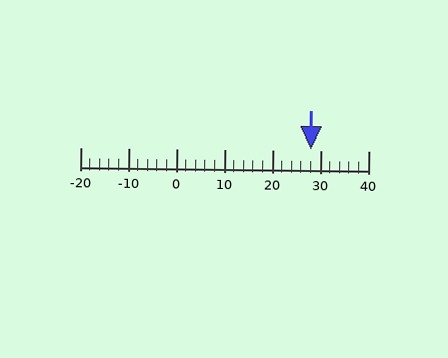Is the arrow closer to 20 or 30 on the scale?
The arrow is closer to 30.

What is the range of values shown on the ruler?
The ruler shows values from -20 to 40.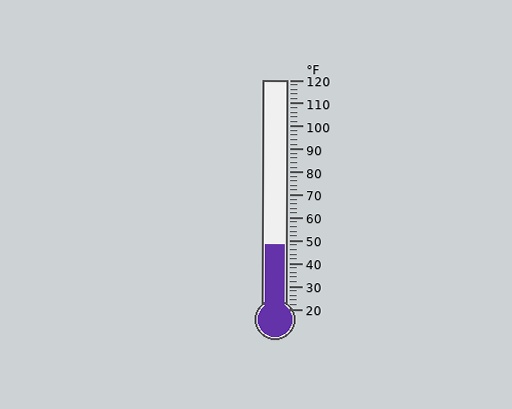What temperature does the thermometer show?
The thermometer shows approximately 48°F.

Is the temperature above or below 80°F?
The temperature is below 80°F.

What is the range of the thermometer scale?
The thermometer scale ranges from 20°F to 120°F.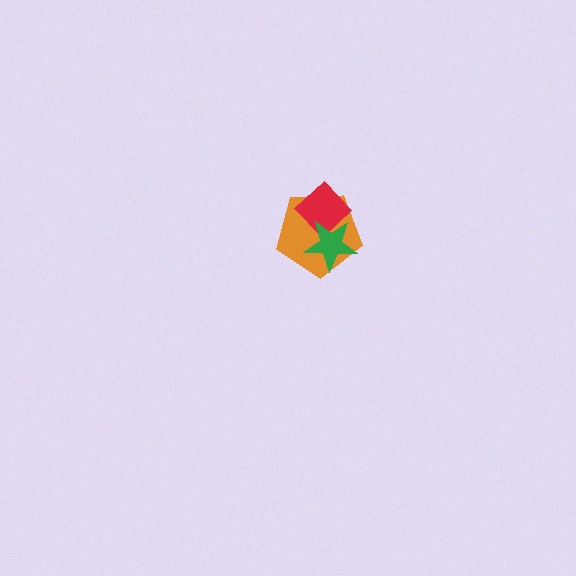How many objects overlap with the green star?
2 objects overlap with the green star.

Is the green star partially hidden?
No, no other shape covers it.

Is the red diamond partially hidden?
Yes, it is partially covered by another shape.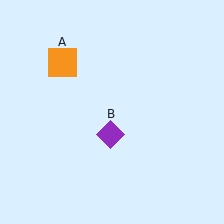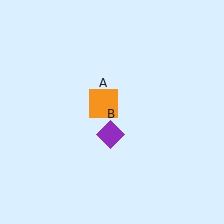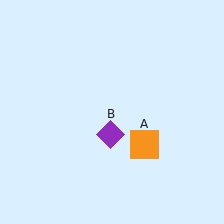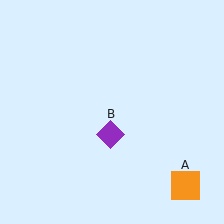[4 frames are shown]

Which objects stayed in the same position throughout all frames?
Purple diamond (object B) remained stationary.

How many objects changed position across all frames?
1 object changed position: orange square (object A).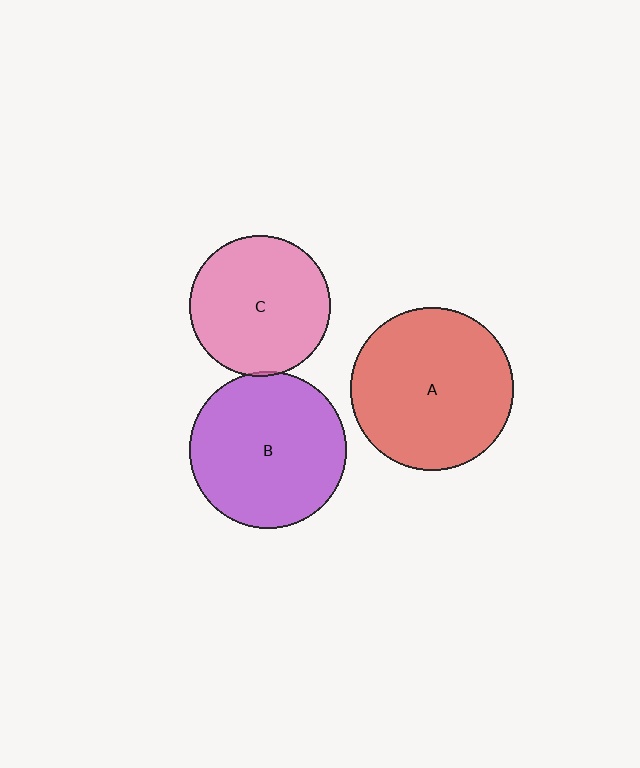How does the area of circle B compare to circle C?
Approximately 1.2 times.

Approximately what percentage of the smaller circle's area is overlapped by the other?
Approximately 5%.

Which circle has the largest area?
Circle A (red).